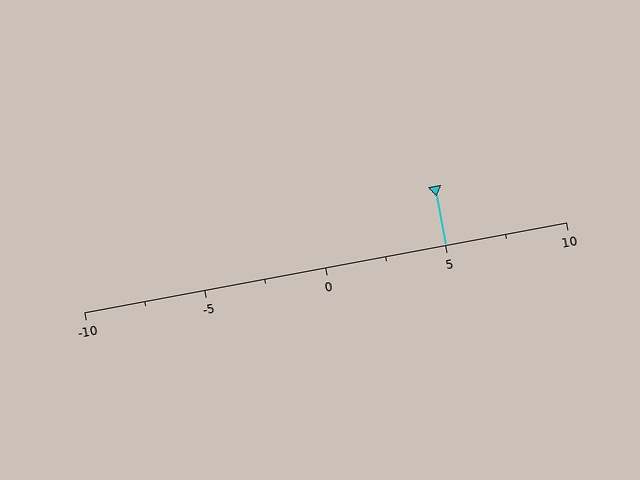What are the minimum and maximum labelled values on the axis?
The axis runs from -10 to 10.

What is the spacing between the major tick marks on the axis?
The major ticks are spaced 5 apart.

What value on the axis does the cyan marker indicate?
The marker indicates approximately 5.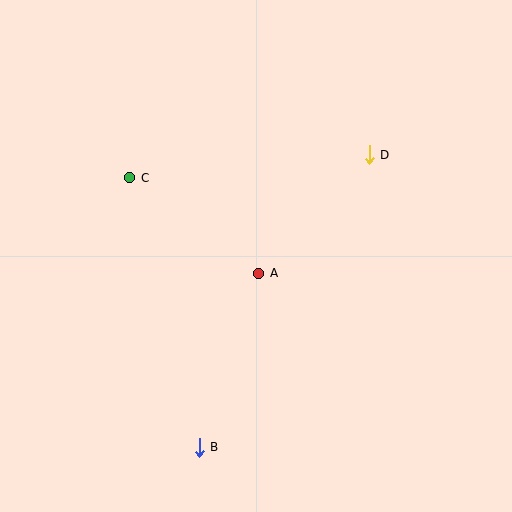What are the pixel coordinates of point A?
Point A is at (259, 273).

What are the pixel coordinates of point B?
Point B is at (199, 447).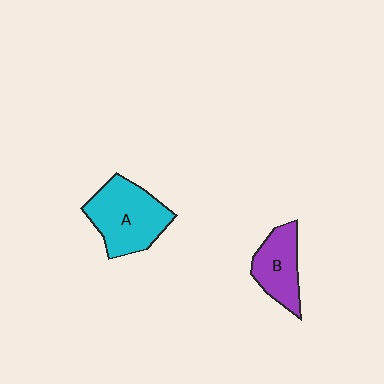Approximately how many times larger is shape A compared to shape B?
Approximately 1.5 times.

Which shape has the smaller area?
Shape B (purple).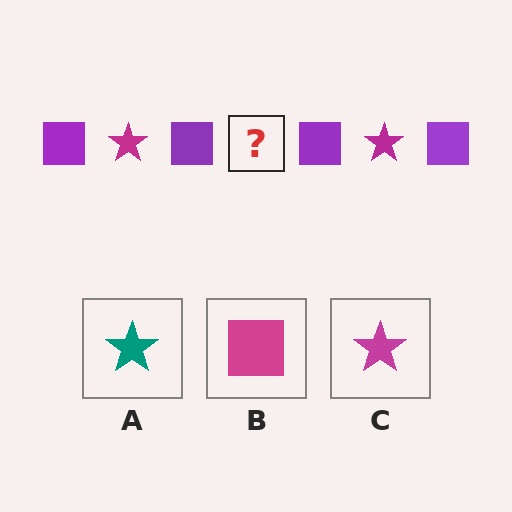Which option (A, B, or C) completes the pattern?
C.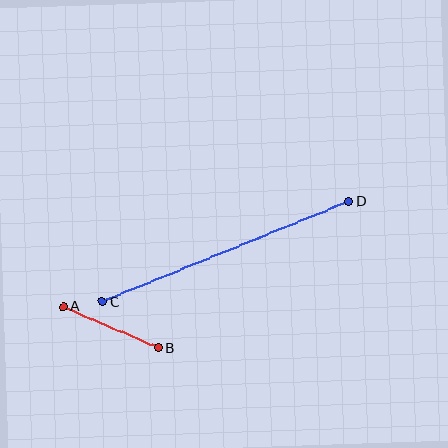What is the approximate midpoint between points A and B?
The midpoint is at approximately (110, 327) pixels.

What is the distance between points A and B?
The distance is approximately 104 pixels.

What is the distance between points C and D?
The distance is approximately 267 pixels.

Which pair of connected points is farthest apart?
Points C and D are farthest apart.